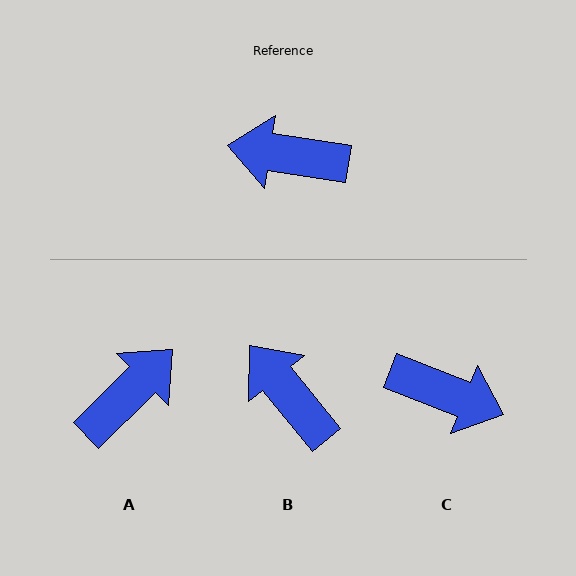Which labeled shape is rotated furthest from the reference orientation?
C, about 167 degrees away.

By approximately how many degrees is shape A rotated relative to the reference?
Approximately 127 degrees clockwise.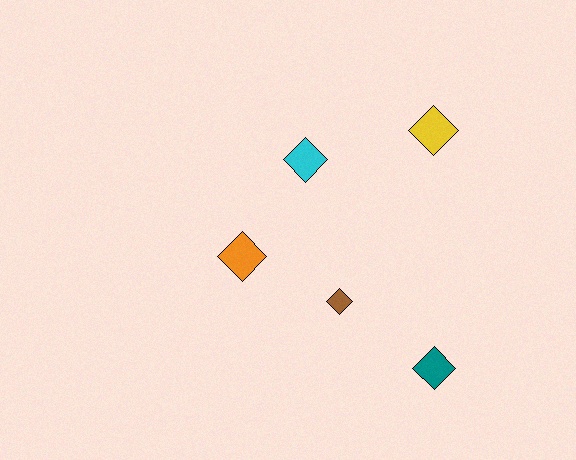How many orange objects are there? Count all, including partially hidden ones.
There is 1 orange object.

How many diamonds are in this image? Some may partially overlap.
There are 5 diamonds.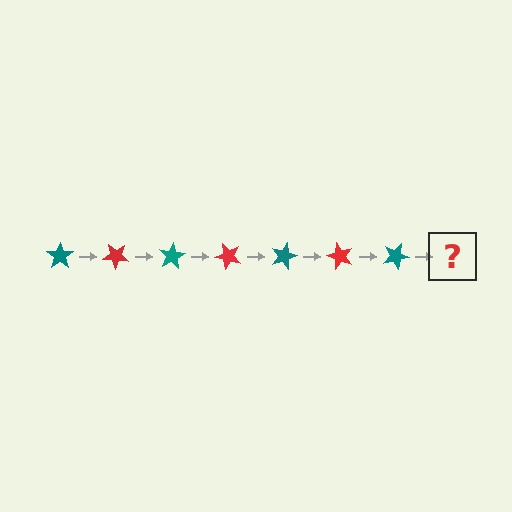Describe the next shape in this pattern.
It should be a red star, rotated 280 degrees from the start.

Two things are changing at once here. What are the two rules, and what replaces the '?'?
The two rules are that it rotates 40 degrees each step and the color cycles through teal and red. The '?' should be a red star, rotated 280 degrees from the start.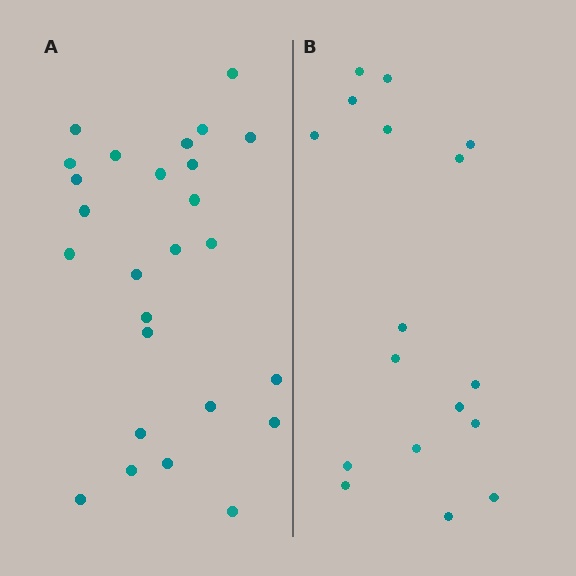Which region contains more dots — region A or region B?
Region A (the left region) has more dots.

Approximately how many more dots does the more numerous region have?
Region A has roughly 8 or so more dots than region B.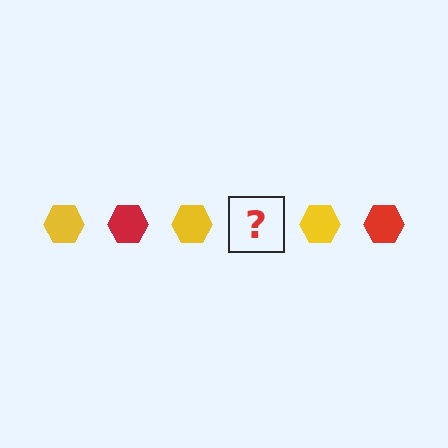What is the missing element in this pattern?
The missing element is a red hexagon.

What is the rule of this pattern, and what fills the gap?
The rule is that the pattern cycles through yellow, red hexagons. The gap should be filled with a red hexagon.